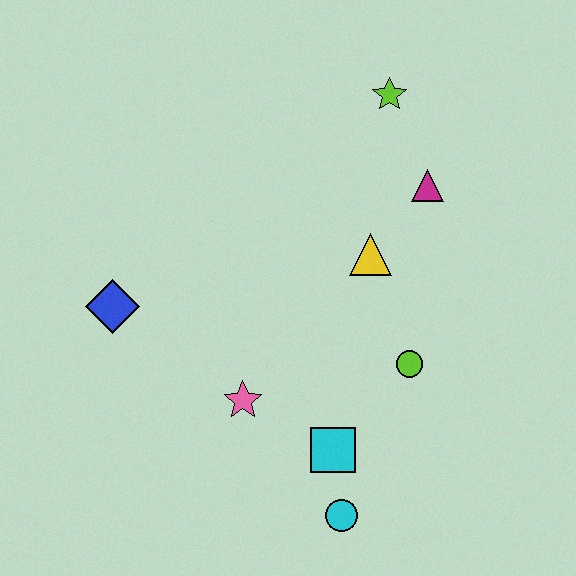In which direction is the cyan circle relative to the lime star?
The cyan circle is below the lime star.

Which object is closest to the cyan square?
The cyan circle is closest to the cyan square.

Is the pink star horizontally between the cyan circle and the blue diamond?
Yes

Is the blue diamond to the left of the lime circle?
Yes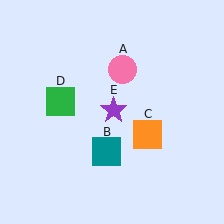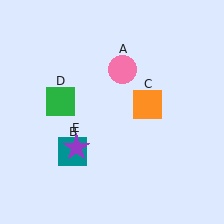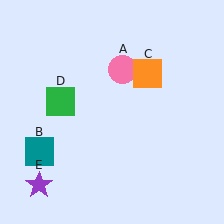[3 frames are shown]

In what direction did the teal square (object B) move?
The teal square (object B) moved left.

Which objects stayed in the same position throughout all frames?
Pink circle (object A) and green square (object D) remained stationary.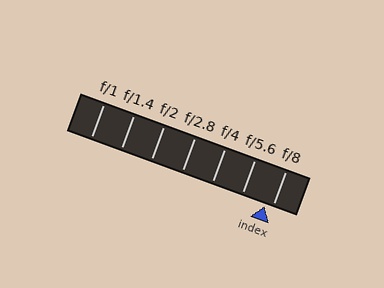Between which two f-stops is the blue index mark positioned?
The index mark is between f/5.6 and f/8.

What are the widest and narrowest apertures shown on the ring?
The widest aperture shown is f/1 and the narrowest is f/8.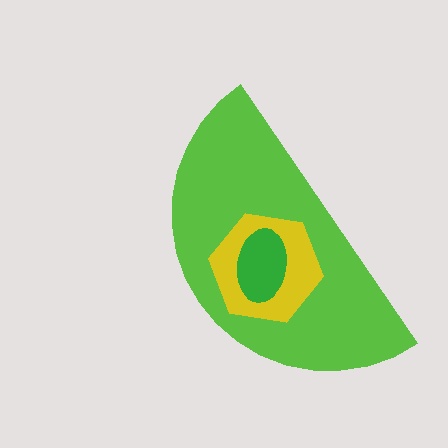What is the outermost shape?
The lime semicircle.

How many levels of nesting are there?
3.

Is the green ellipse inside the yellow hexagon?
Yes.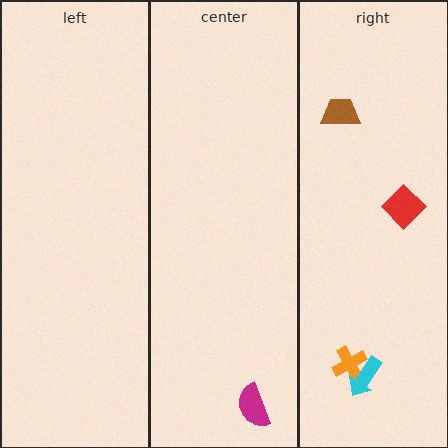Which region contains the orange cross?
The right region.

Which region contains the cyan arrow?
The right region.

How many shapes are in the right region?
4.